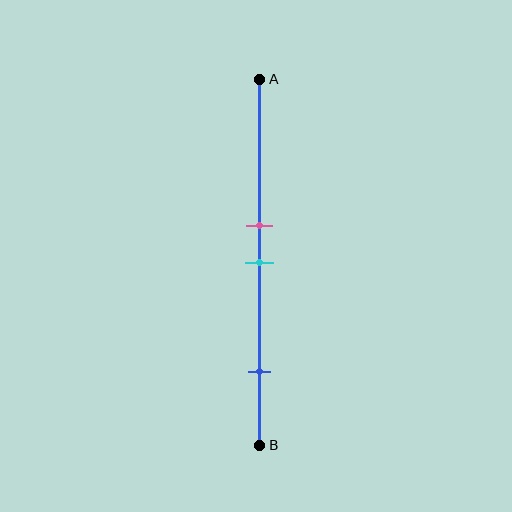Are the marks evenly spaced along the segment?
No, the marks are not evenly spaced.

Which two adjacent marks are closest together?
The pink and cyan marks are the closest adjacent pair.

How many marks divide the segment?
There are 3 marks dividing the segment.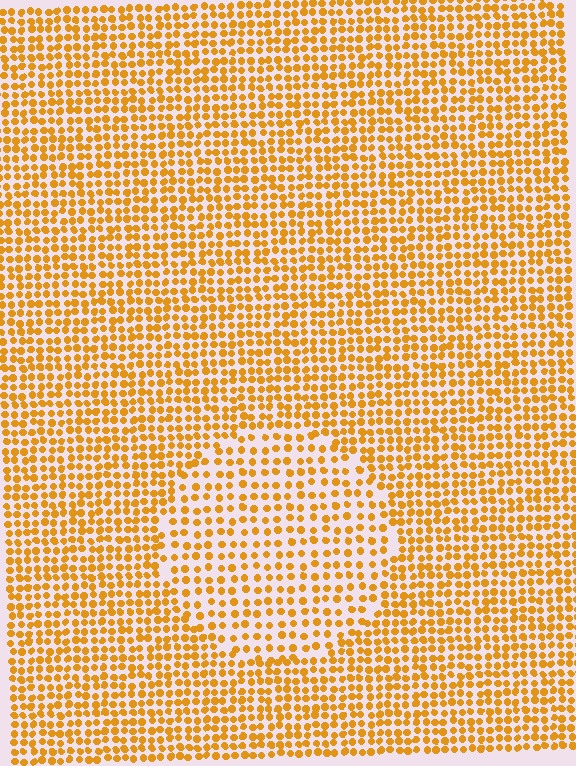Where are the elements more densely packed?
The elements are more densely packed outside the circle boundary.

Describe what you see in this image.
The image contains small orange elements arranged at two different densities. A circle-shaped region is visible where the elements are less densely packed than the surrounding area.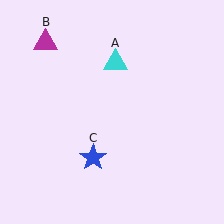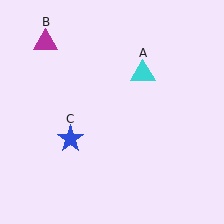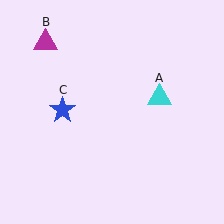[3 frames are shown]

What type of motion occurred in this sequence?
The cyan triangle (object A), blue star (object C) rotated clockwise around the center of the scene.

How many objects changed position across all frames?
2 objects changed position: cyan triangle (object A), blue star (object C).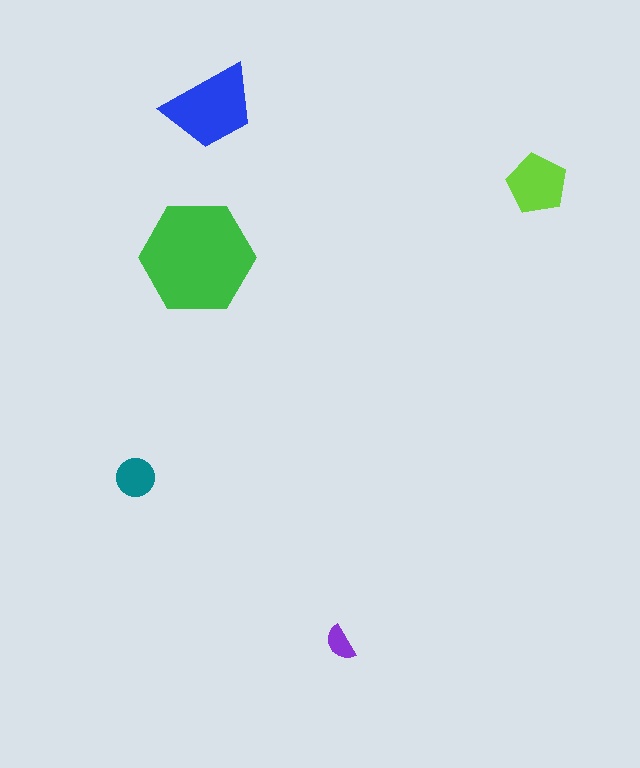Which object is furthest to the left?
The teal circle is leftmost.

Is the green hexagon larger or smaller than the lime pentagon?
Larger.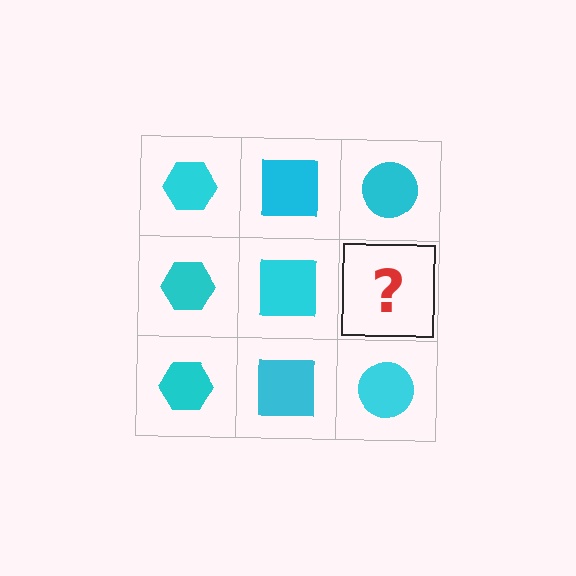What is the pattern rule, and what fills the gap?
The rule is that each column has a consistent shape. The gap should be filled with a cyan circle.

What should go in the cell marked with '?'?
The missing cell should contain a cyan circle.